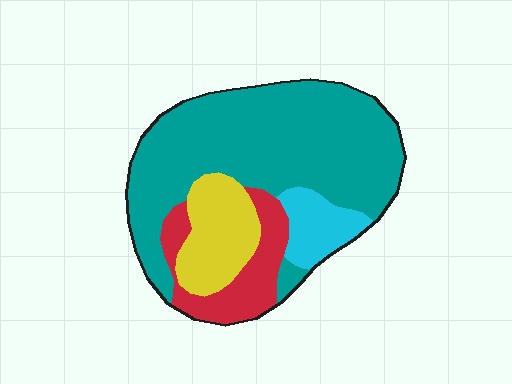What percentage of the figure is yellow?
Yellow takes up about one sixth (1/6) of the figure.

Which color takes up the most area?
Teal, at roughly 60%.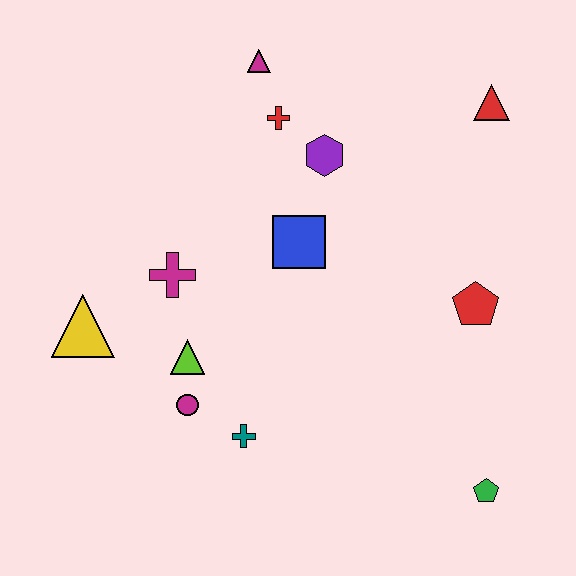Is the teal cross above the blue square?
No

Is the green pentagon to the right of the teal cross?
Yes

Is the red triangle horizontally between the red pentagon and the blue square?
No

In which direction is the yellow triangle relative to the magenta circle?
The yellow triangle is to the left of the magenta circle.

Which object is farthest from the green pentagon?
The magenta triangle is farthest from the green pentagon.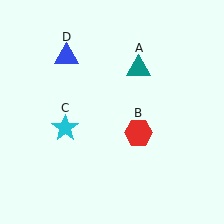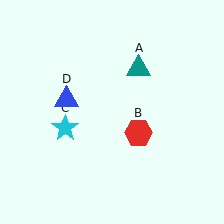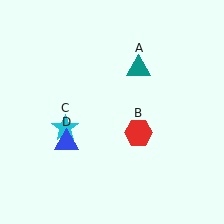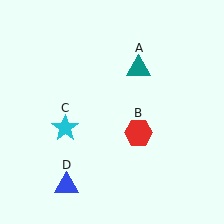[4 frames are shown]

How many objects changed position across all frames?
1 object changed position: blue triangle (object D).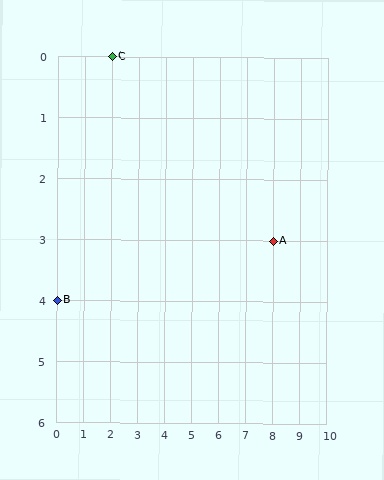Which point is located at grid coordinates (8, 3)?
Point A is at (8, 3).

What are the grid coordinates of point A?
Point A is at grid coordinates (8, 3).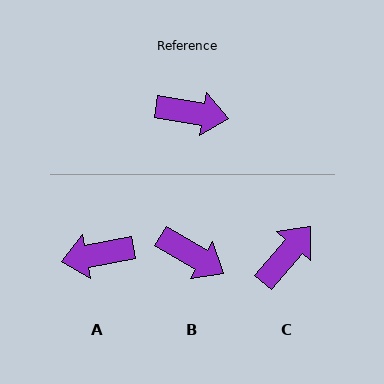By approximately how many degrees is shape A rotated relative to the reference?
Approximately 160 degrees clockwise.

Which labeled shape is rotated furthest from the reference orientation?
A, about 160 degrees away.